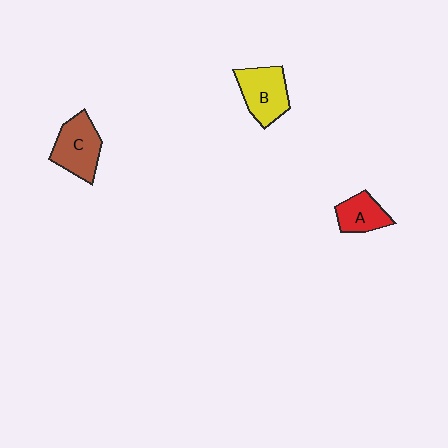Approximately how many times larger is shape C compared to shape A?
Approximately 1.5 times.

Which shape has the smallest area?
Shape A (red).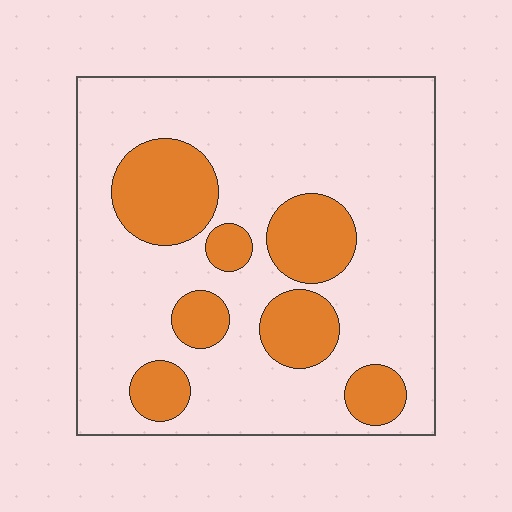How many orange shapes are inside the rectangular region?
7.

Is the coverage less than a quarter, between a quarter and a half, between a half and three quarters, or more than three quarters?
Less than a quarter.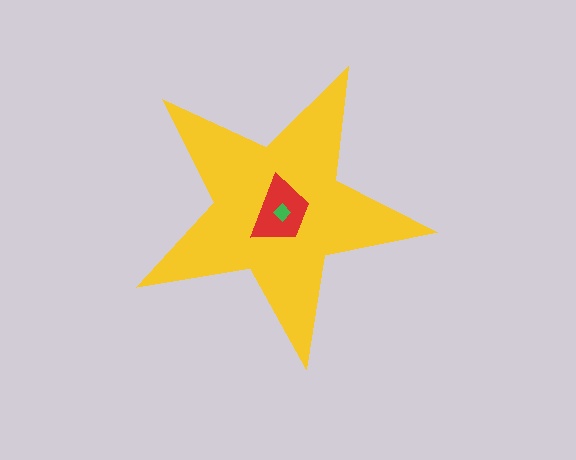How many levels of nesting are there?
3.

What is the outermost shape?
The yellow star.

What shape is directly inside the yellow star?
The red trapezoid.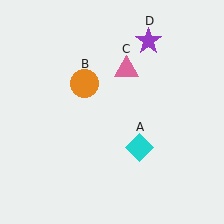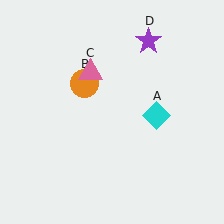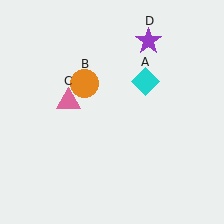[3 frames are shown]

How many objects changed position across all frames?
2 objects changed position: cyan diamond (object A), pink triangle (object C).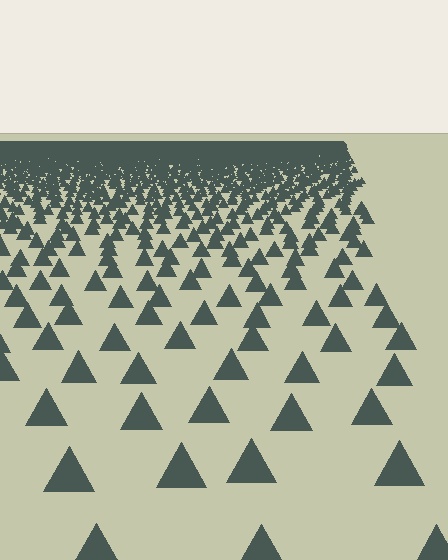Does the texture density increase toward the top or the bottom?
Density increases toward the top.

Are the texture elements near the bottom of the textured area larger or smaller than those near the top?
Larger. Near the bottom, elements are closer to the viewer and appear at a bigger on-screen size.